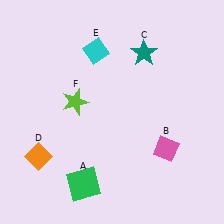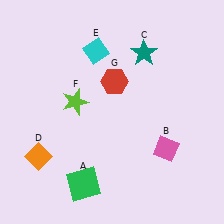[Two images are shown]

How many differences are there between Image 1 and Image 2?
There is 1 difference between the two images.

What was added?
A red hexagon (G) was added in Image 2.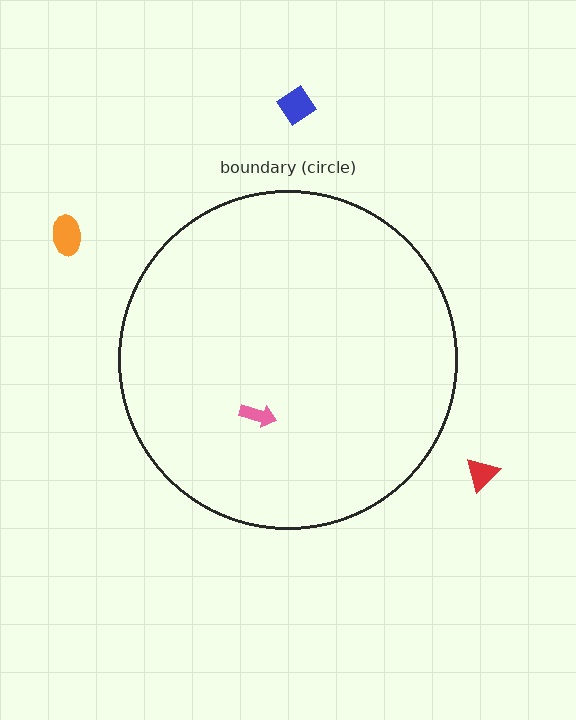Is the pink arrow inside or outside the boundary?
Inside.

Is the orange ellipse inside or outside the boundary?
Outside.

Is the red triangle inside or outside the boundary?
Outside.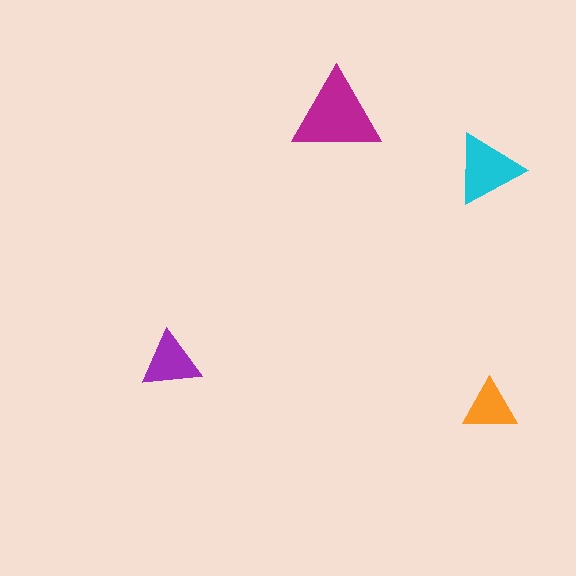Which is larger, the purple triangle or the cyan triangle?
The cyan one.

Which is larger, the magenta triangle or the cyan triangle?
The magenta one.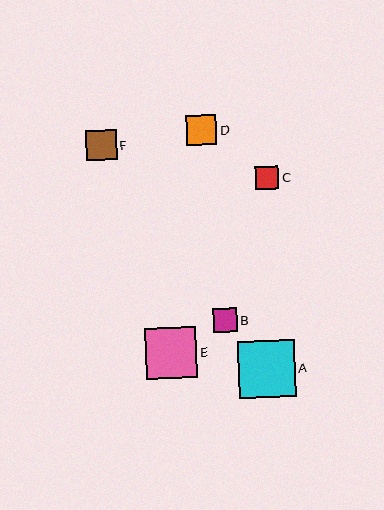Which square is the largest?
Square A is the largest with a size of approximately 57 pixels.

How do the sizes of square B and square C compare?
Square B and square C are approximately the same size.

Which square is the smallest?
Square C is the smallest with a size of approximately 23 pixels.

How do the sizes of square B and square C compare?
Square B and square C are approximately the same size.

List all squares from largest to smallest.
From largest to smallest: A, E, F, D, B, C.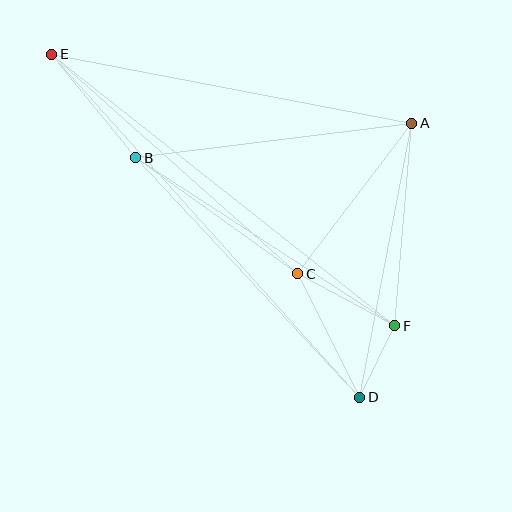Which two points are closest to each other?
Points D and F are closest to each other.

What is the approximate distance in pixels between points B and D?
The distance between B and D is approximately 328 pixels.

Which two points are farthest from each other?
Points D and E are farthest from each other.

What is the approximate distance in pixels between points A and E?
The distance between A and E is approximately 367 pixels.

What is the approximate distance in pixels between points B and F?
The distance between B and F is approximately 309 pixels.